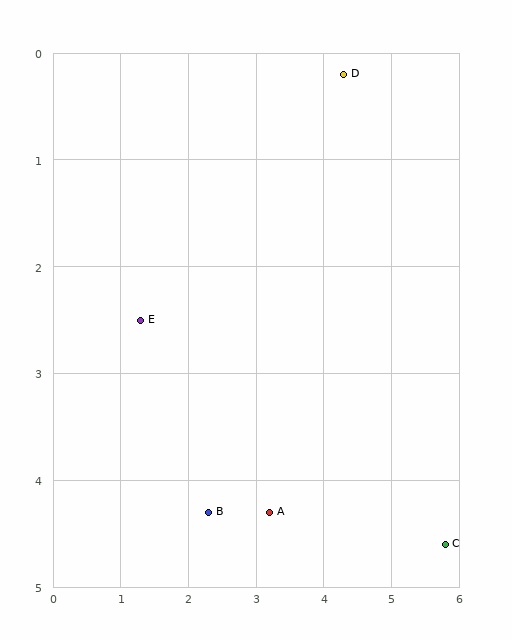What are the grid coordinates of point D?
Point D is at approximately (4.3, 0.2).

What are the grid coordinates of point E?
Point E is at approximately (1.3, 2.5).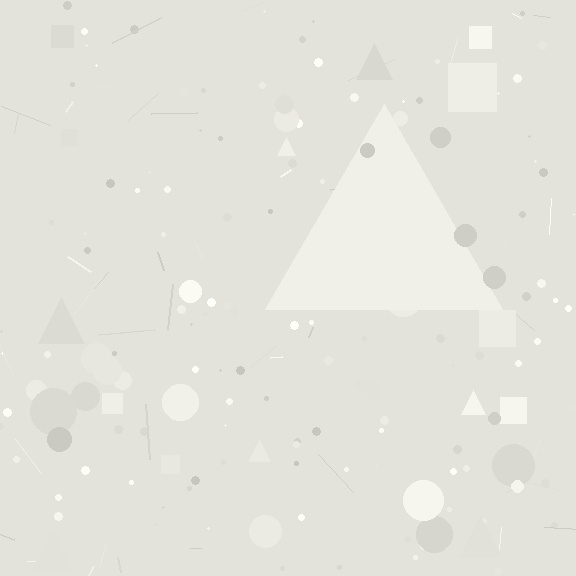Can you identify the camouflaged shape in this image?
The camouflaged shape is a triangle.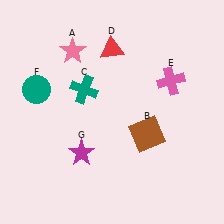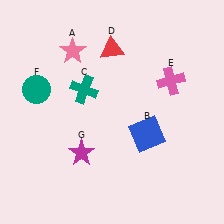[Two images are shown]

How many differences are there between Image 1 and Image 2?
There is 1 difference between the two images.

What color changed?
The square (B) changed from brown in Image 1 to blue in Image 2.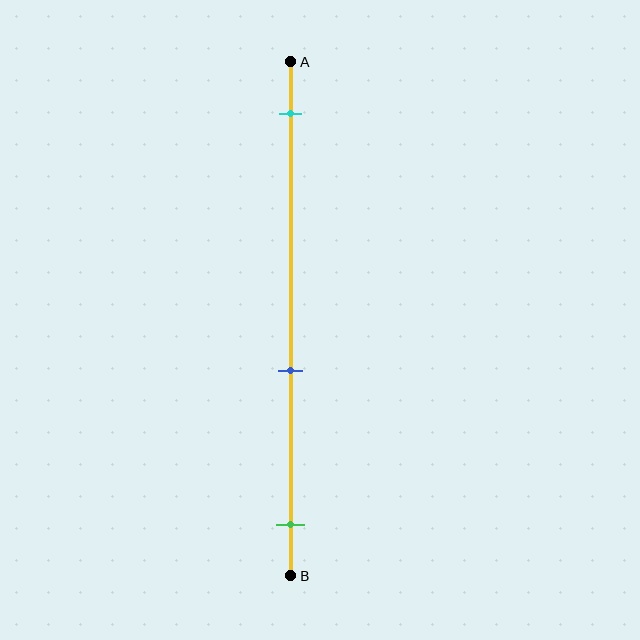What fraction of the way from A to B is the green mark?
The green mark is approximately 90% (0.9) of the way from A to B.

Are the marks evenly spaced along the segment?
No, the marks are not evenly spaced.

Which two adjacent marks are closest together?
The blue and green marks are the closest adjacent pair.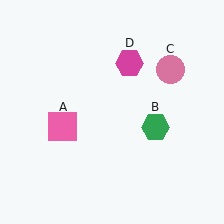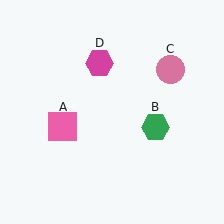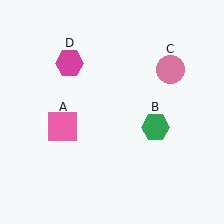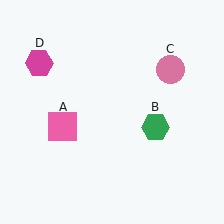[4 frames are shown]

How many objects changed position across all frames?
1 object changed position: magenta hexagon (object D).